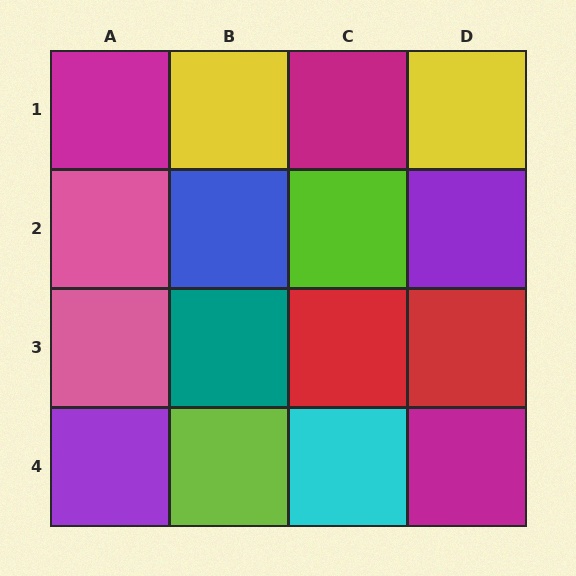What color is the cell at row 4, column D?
Magenta.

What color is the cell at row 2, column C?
Lime.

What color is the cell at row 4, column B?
Lime.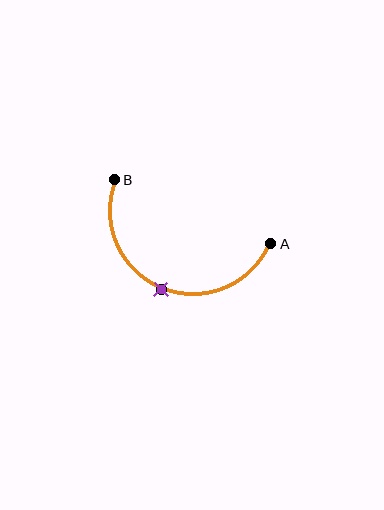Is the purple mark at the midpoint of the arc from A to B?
Yes. The purple mark lies on the arc at equal arc-length from both A and B — it is the arc midpoint.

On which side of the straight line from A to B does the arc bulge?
The arc bulges below the straight line connecting A and B.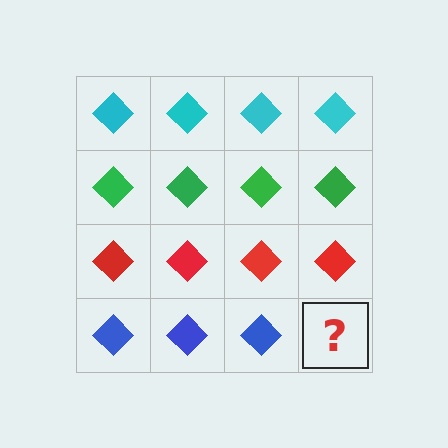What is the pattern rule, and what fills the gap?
The rule is that each row has a consistent color. The gap should be filled with a blue diamond.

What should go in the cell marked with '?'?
The missing cell should contain a blue diamond.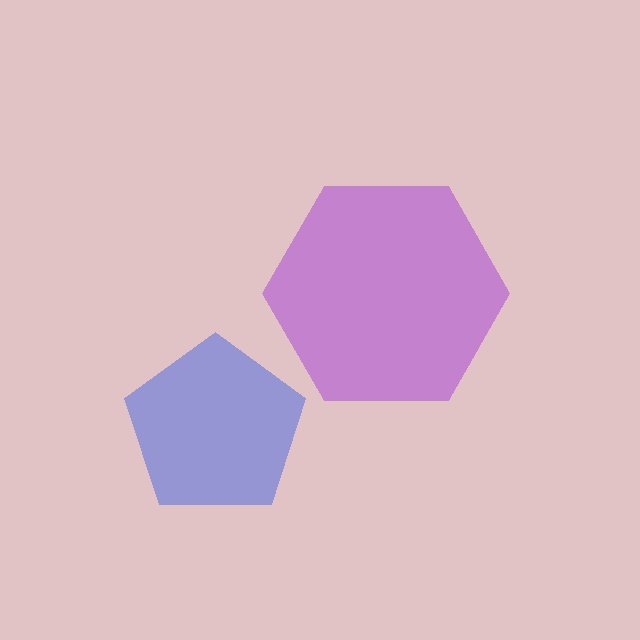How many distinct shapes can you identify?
There are 2 distinct shapes: a blue pentagon, a purple hexagon.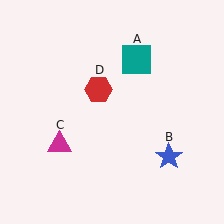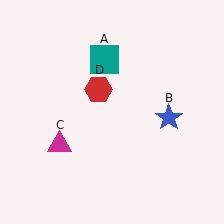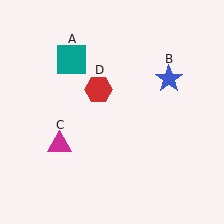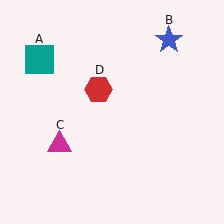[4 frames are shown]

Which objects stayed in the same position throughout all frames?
Magenta triangle (object C) and red hexagon (object D) remained stationary.